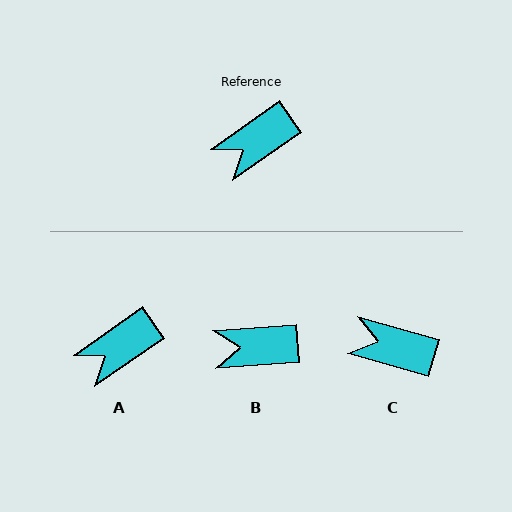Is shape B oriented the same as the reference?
No, it is off by about 30 degrees.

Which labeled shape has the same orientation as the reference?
A.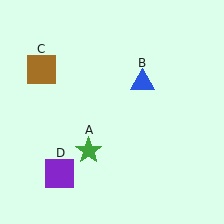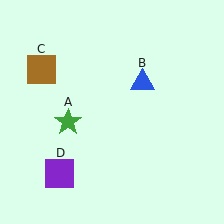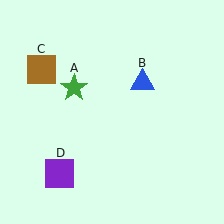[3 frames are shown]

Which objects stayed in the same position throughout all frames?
Blue triangle (object B) and brown square (object C) and purple square (object D) remained stationary.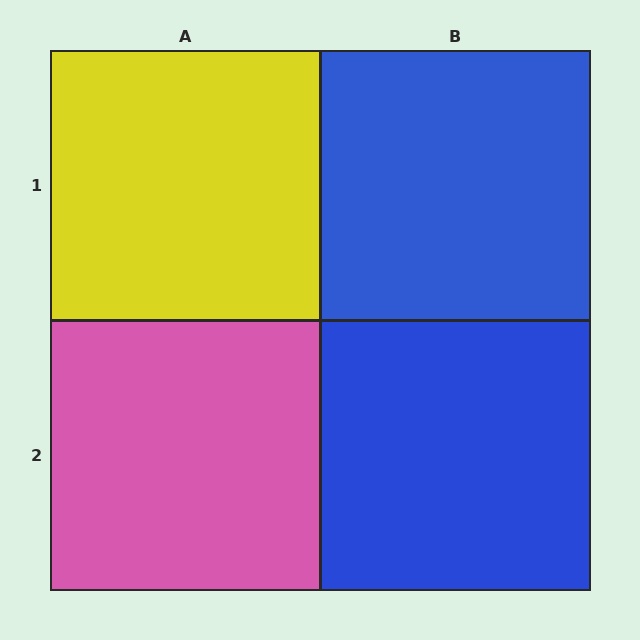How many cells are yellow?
1 cell is yellow.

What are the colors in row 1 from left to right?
Yellow, blue.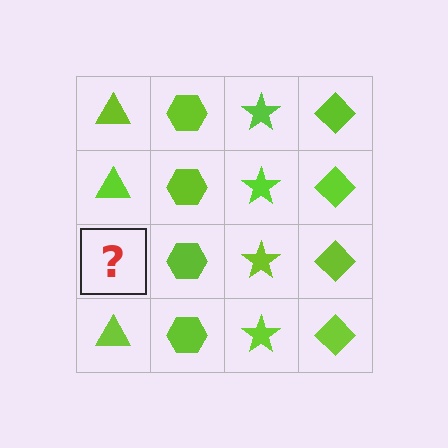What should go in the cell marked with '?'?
The missing cell should contain a lime triangle.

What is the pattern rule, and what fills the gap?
The rule is that each column has a consistent shape. The gap should be filled with a lime triangle.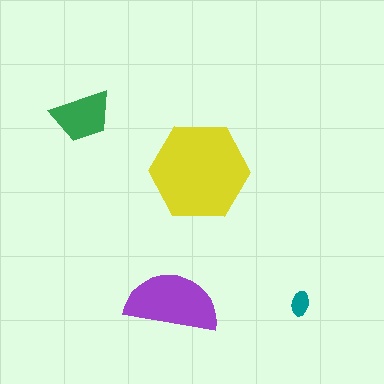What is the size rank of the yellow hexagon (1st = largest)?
1st.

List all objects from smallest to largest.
The teal ellipse, the green trapezoid, the purple semicircle, the yellow hexagon.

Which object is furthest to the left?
The green trapezoid is leftmost.